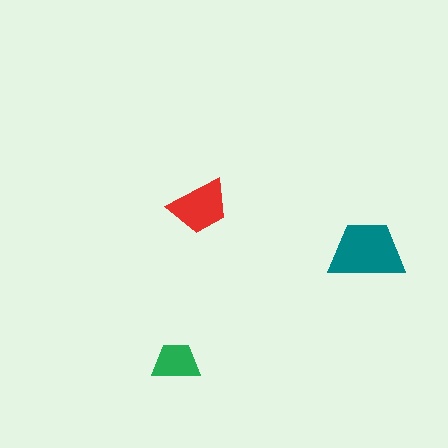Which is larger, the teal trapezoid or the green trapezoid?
The teal one.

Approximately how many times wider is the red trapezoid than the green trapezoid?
About 1.5 times wider.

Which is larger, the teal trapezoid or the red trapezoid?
The teal one.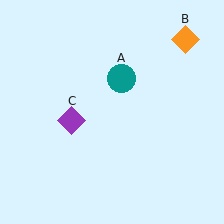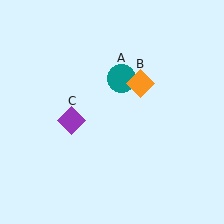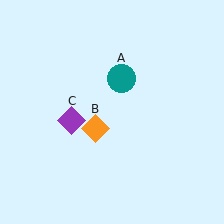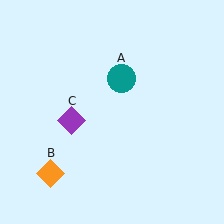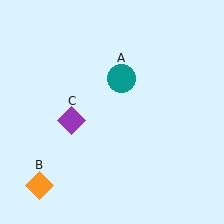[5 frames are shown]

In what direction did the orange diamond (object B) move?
The orange diamond (object B) moved down and to the left.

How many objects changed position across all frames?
1 object changed position: orange diamond (object B).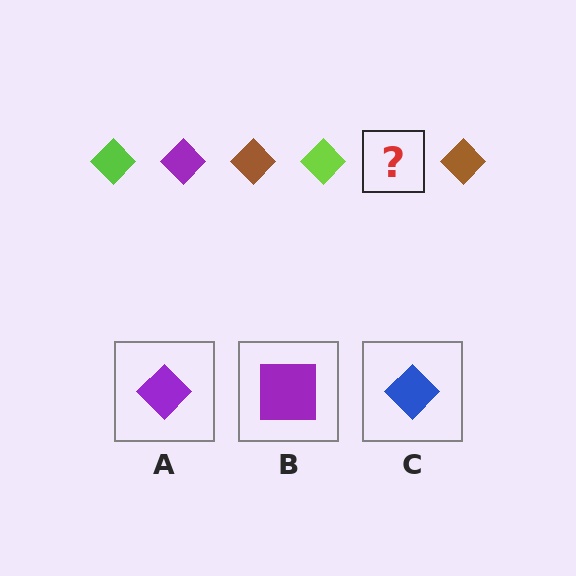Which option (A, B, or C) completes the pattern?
A.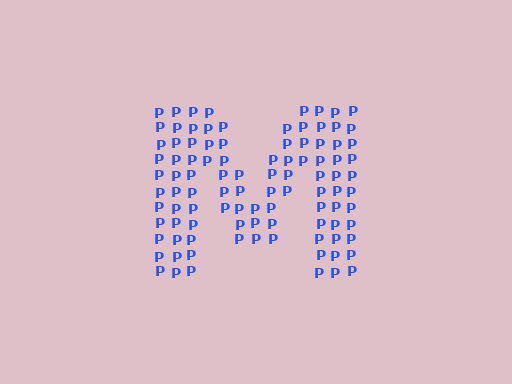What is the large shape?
The large shape is the letter M.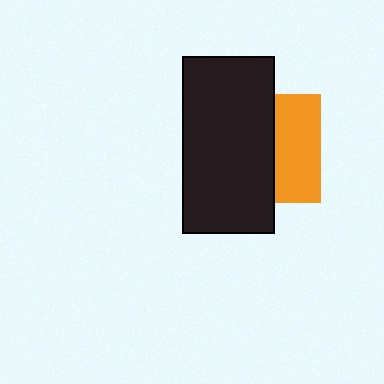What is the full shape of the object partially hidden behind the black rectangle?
The partially hidden object is an orange square.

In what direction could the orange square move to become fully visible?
The orange square could move right. That would shift it out from behind the black rectangle entirely.